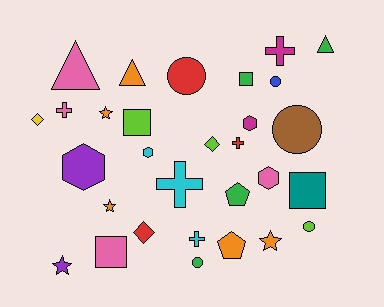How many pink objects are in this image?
There are 4 pink objects.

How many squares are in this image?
There are 4 squares.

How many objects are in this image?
There are 30 objects.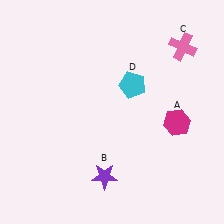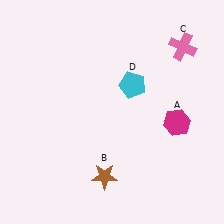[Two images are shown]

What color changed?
The star (B) changed from purple in Image 1 to brown in Image 2.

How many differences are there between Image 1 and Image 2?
There is 1 difference between the two images.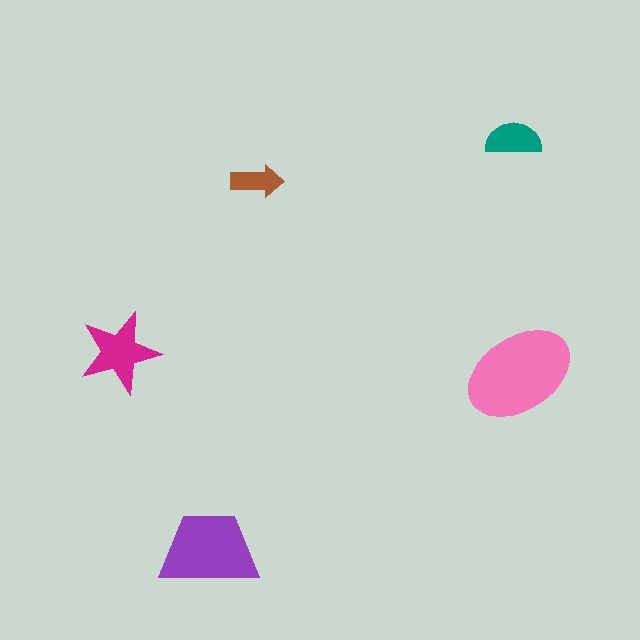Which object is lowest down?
The purple trapezoid is bottommost.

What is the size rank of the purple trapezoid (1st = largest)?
2nd.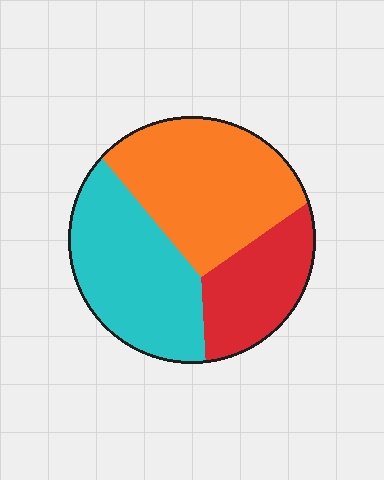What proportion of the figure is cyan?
Cyan covers about 35% of the figure.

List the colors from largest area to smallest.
From largest to smallest: orange, cyan, red.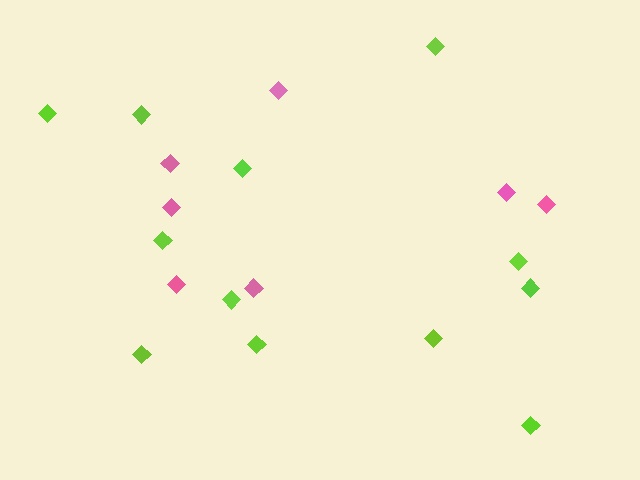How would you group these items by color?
There are 2 groups: one group of lime diamonds (12) and one group of pink diamonds (7).